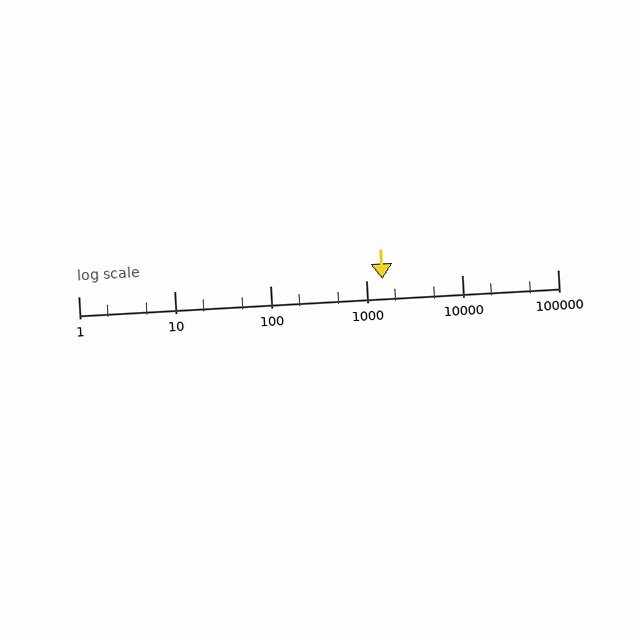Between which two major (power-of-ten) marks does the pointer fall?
The pointer is between 1000 and 10000.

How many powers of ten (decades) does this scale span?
The scale spans 5 decades, from 1 to 100000.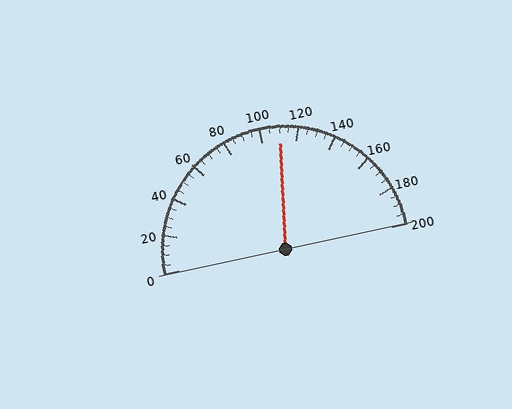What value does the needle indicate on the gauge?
The needle indicates approximately 110.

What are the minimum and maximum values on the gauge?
The gauge ranges from 0 to 200.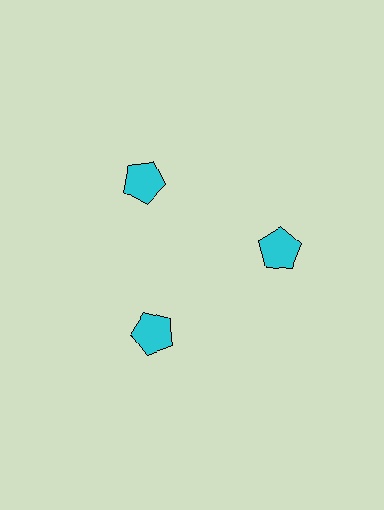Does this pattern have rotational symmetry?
Yes, this pattern has 3-fold rotational symmetry. It looks the same after rotating 120 degrees around the center.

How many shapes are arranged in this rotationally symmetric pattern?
There are 3 shapes, arranged in 3 groups of 1.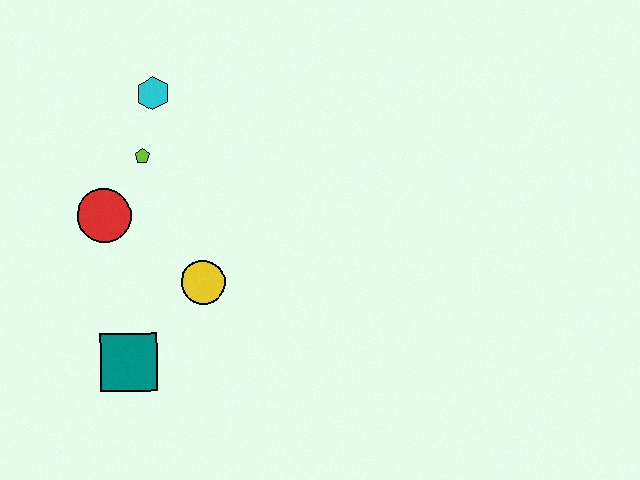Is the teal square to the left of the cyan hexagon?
Yes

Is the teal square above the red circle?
No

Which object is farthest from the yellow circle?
The cyan hexagon is farthest from the yellow circle.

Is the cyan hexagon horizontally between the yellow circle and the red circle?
Yes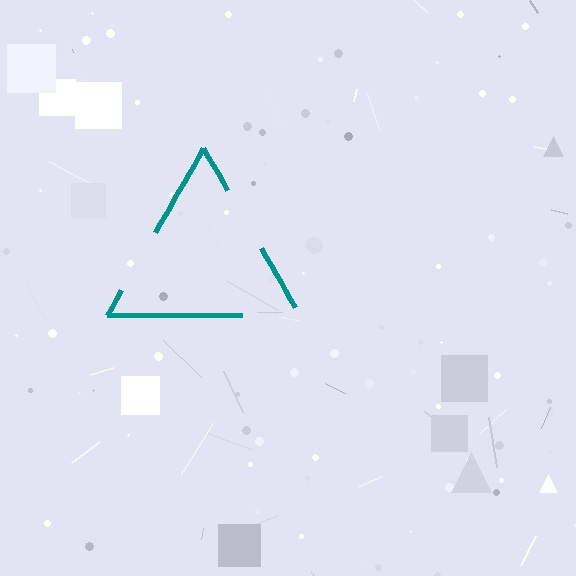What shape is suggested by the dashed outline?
The dashed outline suggests a triangle.